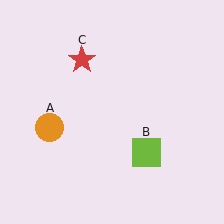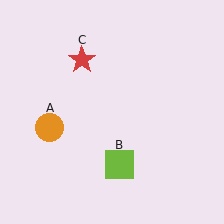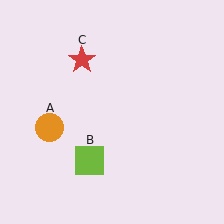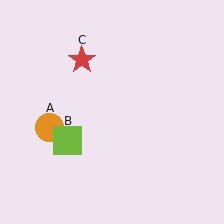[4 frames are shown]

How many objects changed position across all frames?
1 object changed position: lime square (object B).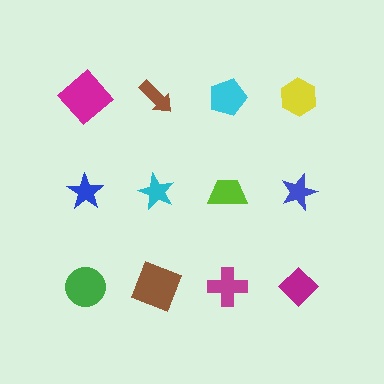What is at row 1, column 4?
A yellow hexagon.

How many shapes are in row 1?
4 shapes.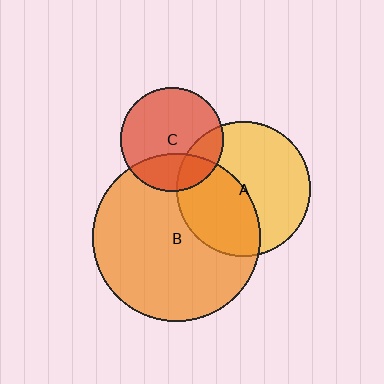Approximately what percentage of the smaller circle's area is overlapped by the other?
Approximately 45%.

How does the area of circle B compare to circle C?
Approximately 2.7 times.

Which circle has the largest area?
Circle B (orange).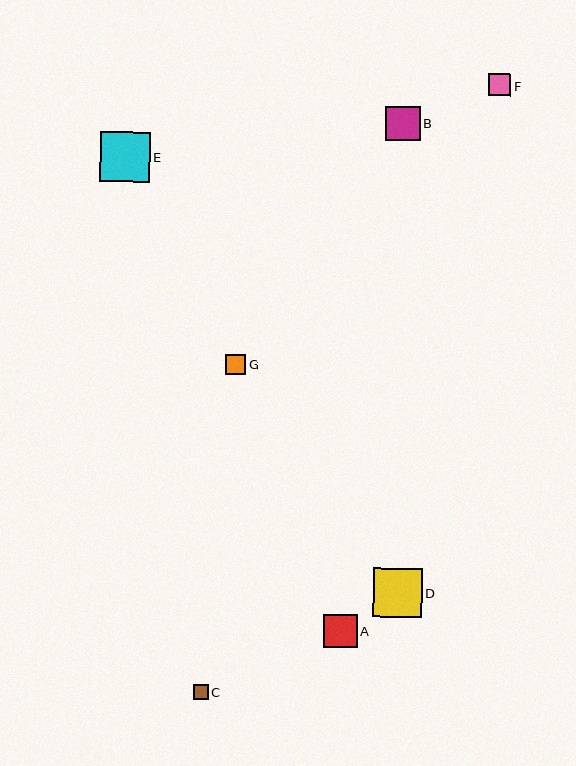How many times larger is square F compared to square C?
Square F is approximately 1.5 times the size of square C.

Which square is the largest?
Square E is the largest with a size of approximately 50 pixels.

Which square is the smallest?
Square C is the smallest with a size of approximately 15 pixels.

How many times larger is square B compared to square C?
Square B is approximately 2.3 times the size of square C.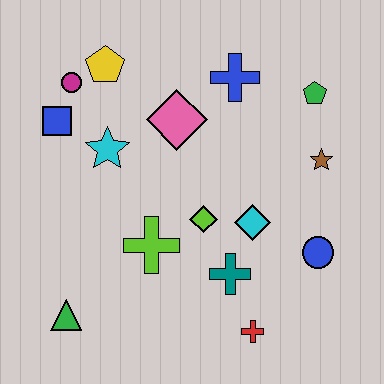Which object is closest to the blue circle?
The cyan diamond is closest to the blue circle.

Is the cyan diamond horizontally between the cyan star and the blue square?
No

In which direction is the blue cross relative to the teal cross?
The blue cross is above the teal cross.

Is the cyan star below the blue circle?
No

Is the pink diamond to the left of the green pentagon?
Yes